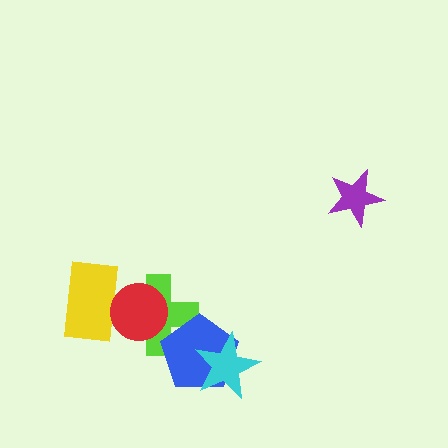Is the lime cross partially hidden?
Yes, it is partially covered by another shape.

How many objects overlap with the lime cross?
3 objects overlap with the lime cross.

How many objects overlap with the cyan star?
1 object overlaps with the cyan star.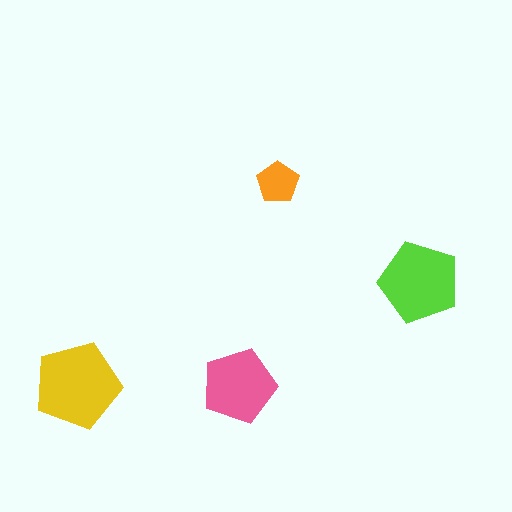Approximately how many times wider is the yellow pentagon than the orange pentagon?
About 2 times wider.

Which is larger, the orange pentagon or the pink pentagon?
The pink one.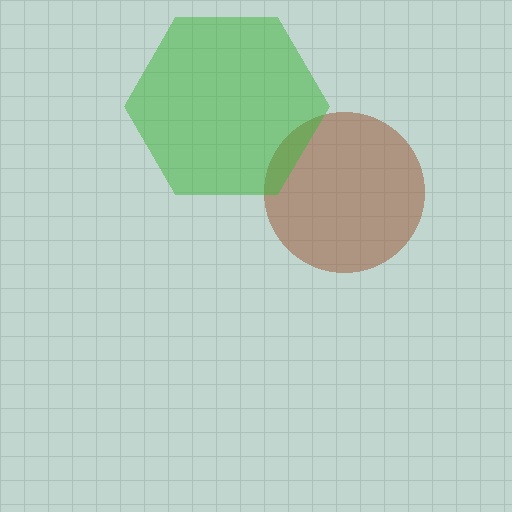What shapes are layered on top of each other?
The layered shapes are: a brown circle, a green hexagon.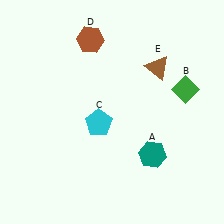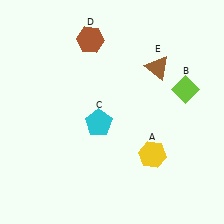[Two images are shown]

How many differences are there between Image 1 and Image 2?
There are 2 differences between the two images.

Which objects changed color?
A changed from teal to yellow. B changed from green to lime.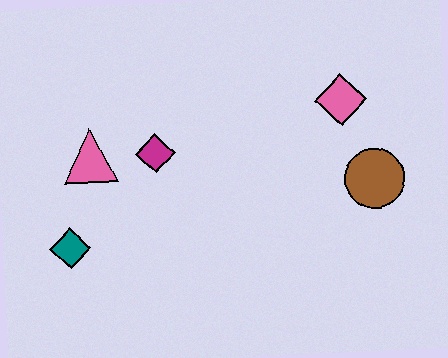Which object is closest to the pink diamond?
The brown circle is closest to the pink diamond.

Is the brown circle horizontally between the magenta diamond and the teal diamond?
No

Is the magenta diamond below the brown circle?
No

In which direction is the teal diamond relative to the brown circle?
The teal diamond is to the left of the brown circle.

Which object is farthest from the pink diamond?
The teal diamond is farthest from the pink diamond.